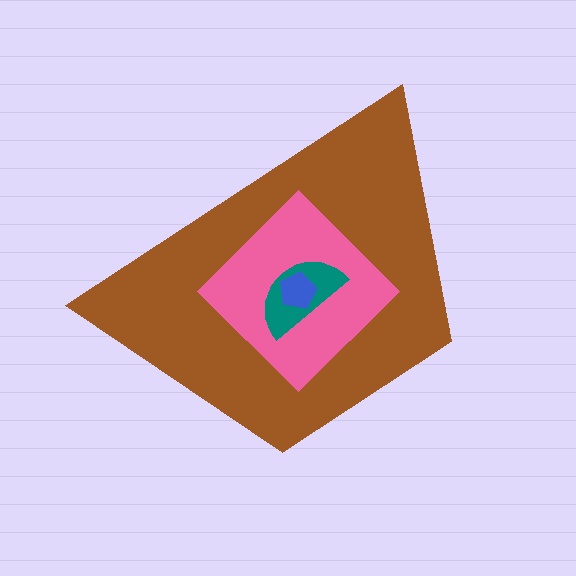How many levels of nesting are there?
4.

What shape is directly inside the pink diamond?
The teal semicircle.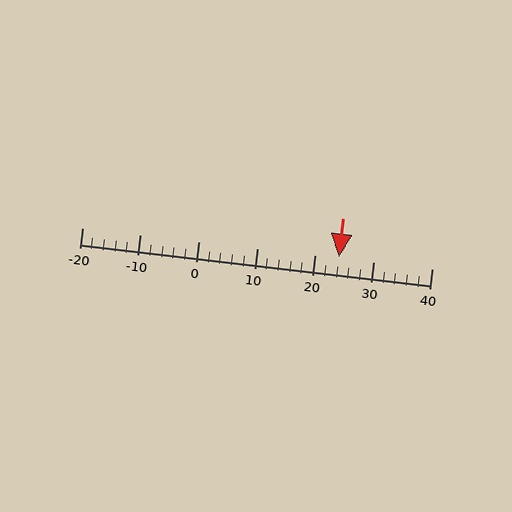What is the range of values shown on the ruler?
The ruler shows values from -20 to 40.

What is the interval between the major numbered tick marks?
The major tick marks are spaced 10 units apart.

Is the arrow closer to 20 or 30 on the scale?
The arrow is closer to 20.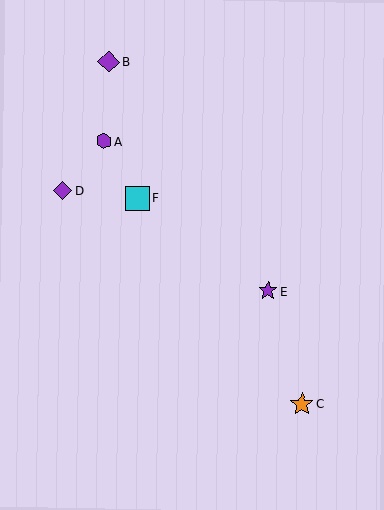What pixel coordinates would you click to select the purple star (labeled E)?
Click at (268, 291) to select the purple star E.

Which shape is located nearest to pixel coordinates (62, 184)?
The purple diamond (labeled D) at (63, 190) is nearest to that location.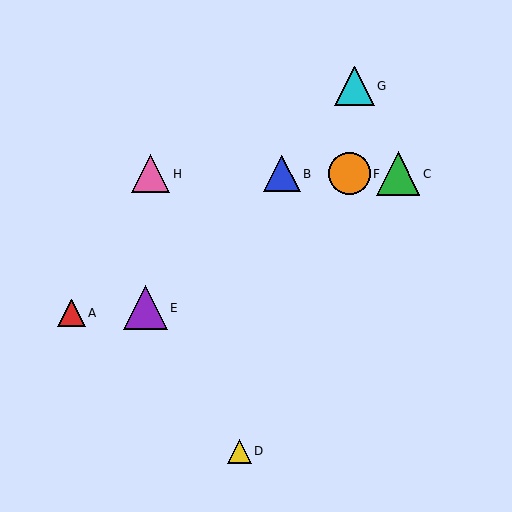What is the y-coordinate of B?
Object B is at y≈174.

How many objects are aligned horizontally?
4 objects (B, C, F, H) are aligned horizontally.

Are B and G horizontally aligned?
No, B is at y≈174 and G is at y≈86.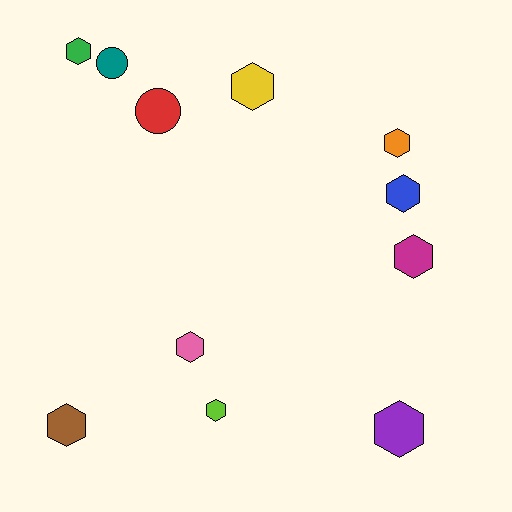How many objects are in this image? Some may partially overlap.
There are 11 objects.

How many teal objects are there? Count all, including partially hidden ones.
There is 1 teal object.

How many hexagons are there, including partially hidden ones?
There are 9 hexagons.